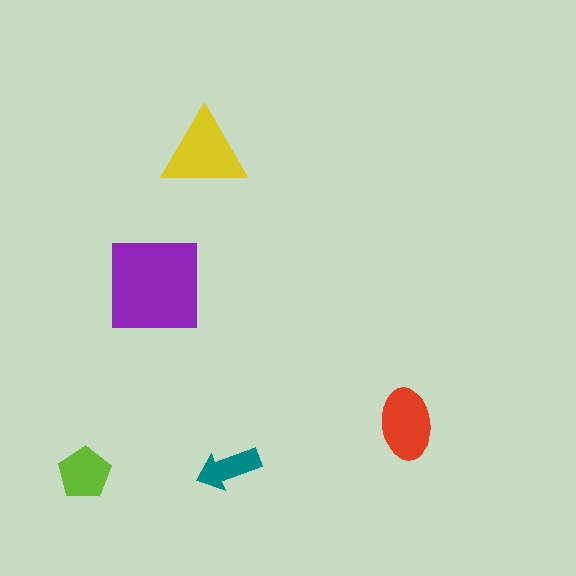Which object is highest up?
The yellow triangle is topmost.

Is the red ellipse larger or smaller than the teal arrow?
Larger.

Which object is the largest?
The purple square.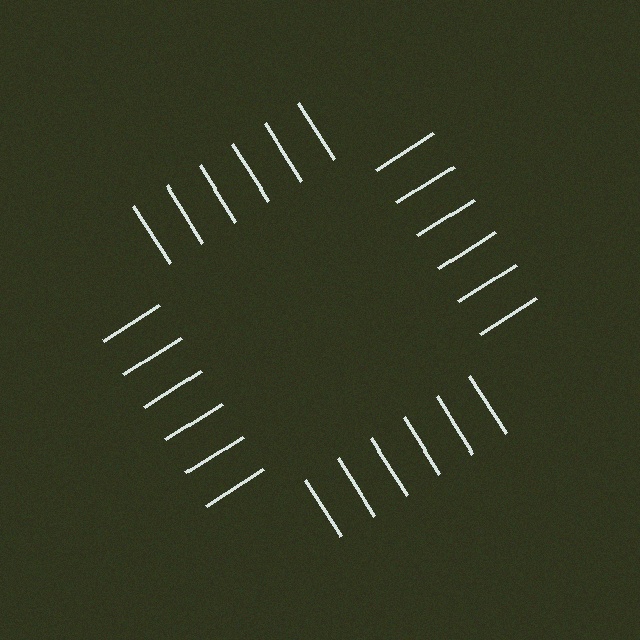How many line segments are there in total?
24 — 6 along each of the 4 edges.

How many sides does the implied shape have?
4 sides — the line-ends trace a square.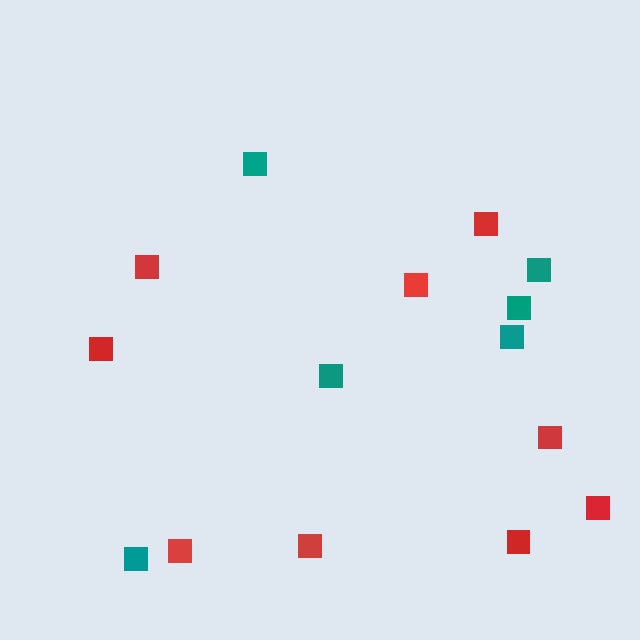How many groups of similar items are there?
There are 2 groups: one group of red squares (9) and one group of teal squares (6).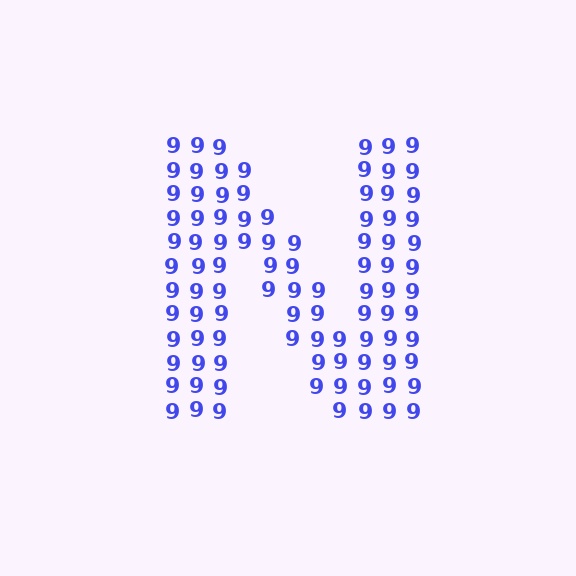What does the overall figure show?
The overall figure shows the letter N.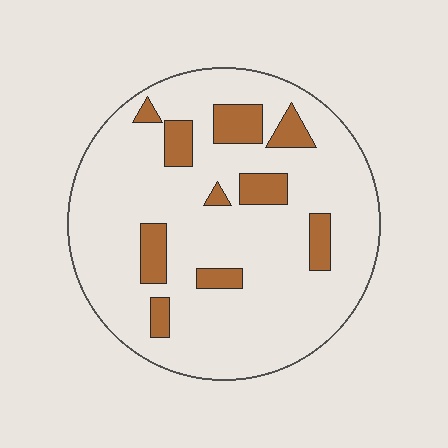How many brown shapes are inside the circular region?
10.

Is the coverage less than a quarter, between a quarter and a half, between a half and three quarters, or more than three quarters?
Less than a quarter.